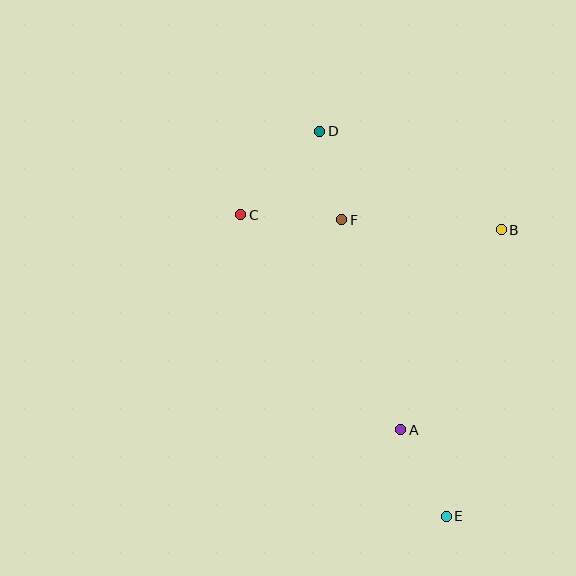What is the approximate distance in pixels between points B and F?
The distance between B and F is approximately 160 pixels.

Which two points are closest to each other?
Points D and F are closest to each other.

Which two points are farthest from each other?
Points D and E are farthest from each other.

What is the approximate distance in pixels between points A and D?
The distance between A and D is approximately 309 pixels.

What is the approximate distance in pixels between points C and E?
The distance between C and E is approximately 365 pixels.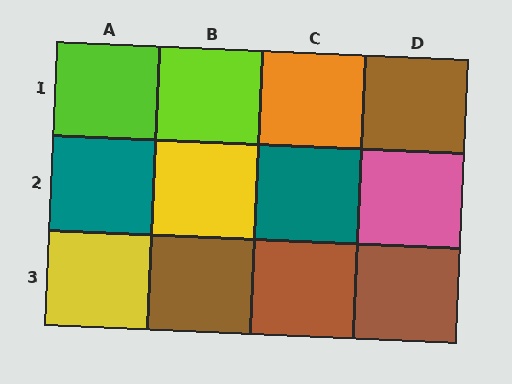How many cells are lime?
2 cells are lime.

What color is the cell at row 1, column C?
Orange.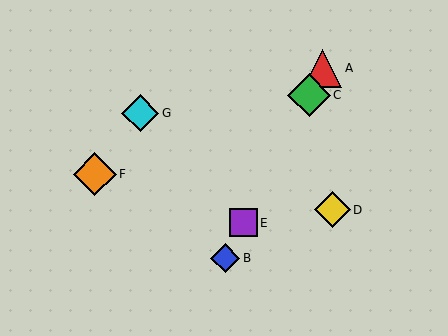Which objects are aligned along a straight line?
Objects A, B, C, E are aligned along a straight line.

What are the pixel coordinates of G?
Object G is at (140, 113).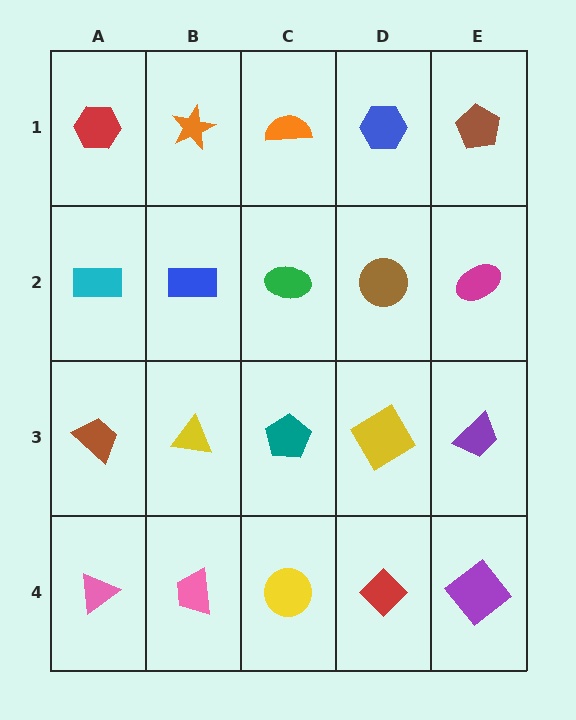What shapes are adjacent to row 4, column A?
A brown trapezoid (row 3, column A), a pink trapezoid (row 4, column B).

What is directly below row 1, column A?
A cyan rectangle.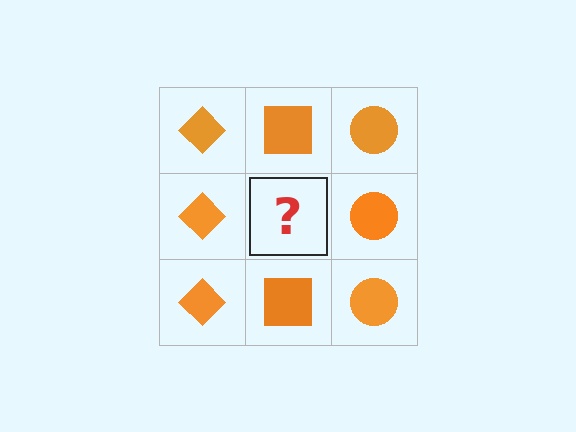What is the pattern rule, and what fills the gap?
The rule is that each column has a consistent shape. The gap should be filled with an orange square.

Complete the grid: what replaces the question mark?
The question mark should be replaced with an orange square.